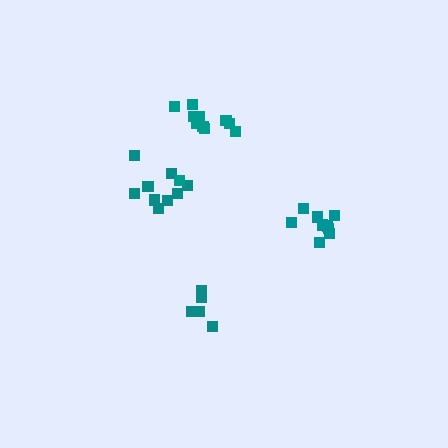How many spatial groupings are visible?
There are 4 spatial groupings.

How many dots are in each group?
Group 1: 5 dots, Group 2: 9 dots, Group 3: 9 dots, Group 4: 11 dots (34 total).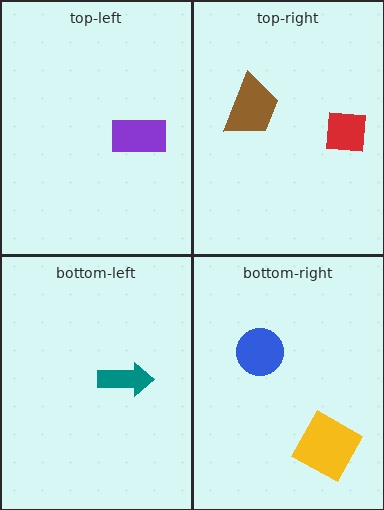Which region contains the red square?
The top-right region.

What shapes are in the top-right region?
The red square, the brown trapezoid.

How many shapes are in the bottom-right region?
2.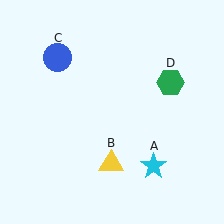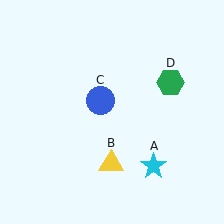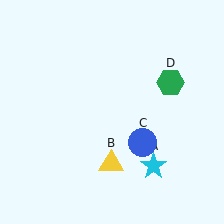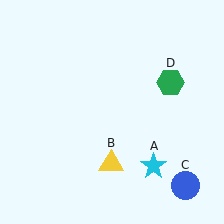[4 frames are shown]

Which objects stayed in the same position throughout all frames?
Cyan star (object A) and yellow triangle (object B) and green hexagon (object D) remained stationary.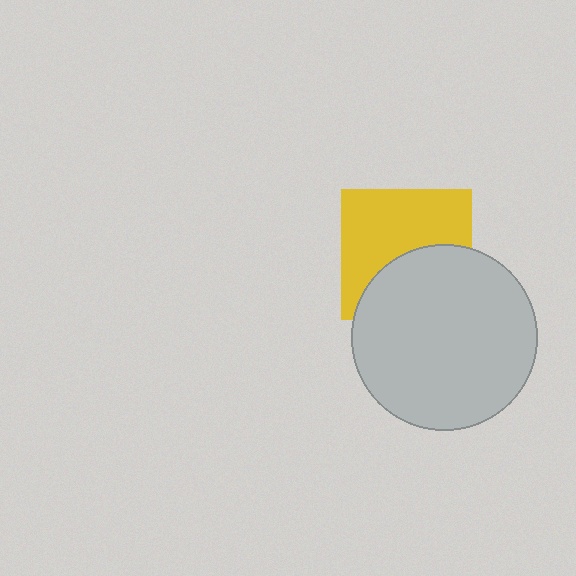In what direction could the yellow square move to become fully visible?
The yellow square could move up. That would shift it out from behind the light gray circle entirely.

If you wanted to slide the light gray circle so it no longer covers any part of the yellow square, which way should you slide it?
Slide it down — that is the most direct way to separate the two shapes.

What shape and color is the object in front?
The object in front is a light gray circle.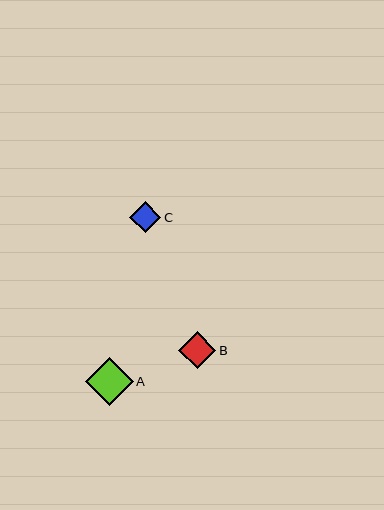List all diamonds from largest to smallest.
From largest to smallest: A, B, C.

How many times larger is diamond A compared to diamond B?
Diamond A is approximately 1.3 times the size of diamond B.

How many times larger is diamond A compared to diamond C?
Diamond A is approximately 1.5 times the size of diamond C.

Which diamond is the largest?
Diamond A is the largest with a size of approximately 48 pixels.